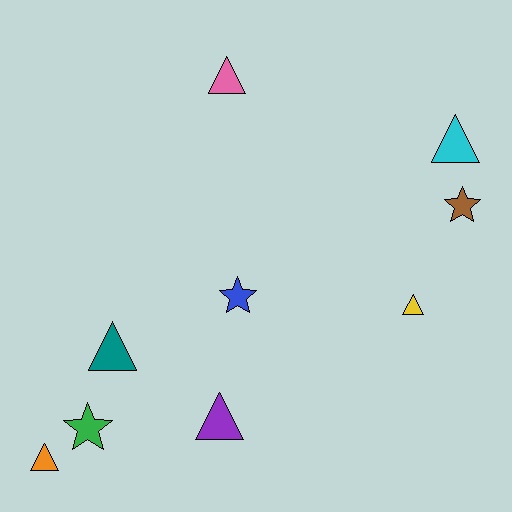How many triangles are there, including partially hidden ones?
There are 6 triangles.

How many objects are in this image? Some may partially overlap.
There are 9 objects.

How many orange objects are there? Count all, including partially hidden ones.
There is 1 orange object.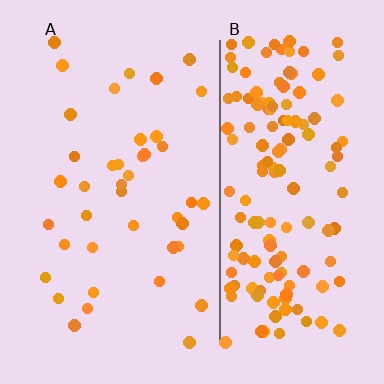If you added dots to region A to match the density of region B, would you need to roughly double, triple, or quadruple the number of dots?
Approximately quadruple.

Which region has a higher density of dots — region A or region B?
B (the right).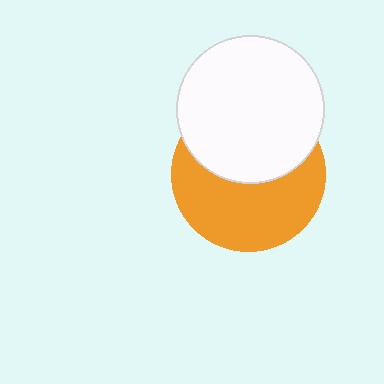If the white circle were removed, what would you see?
You would see the complete orange circle.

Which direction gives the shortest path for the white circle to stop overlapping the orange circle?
Moving up gives the shortest separation.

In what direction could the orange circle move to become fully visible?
The orange circle could move down. That would shift it out from behind the white circle entirely.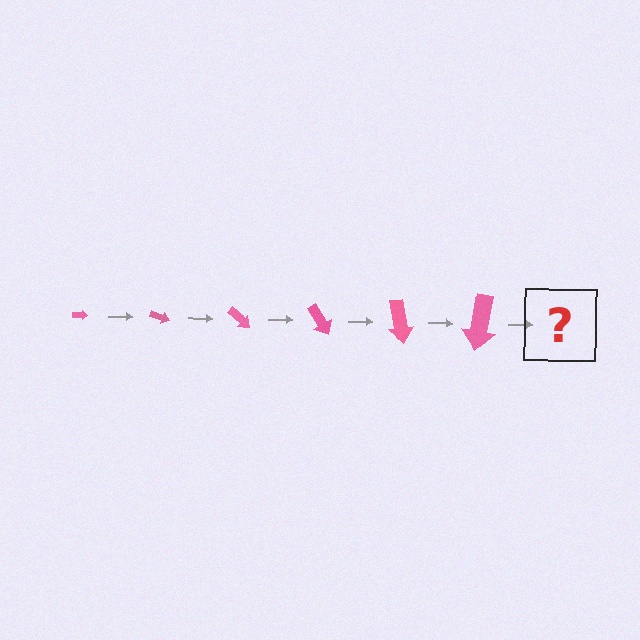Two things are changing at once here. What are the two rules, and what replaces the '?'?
The two rules are that the arrow grows larger each step and it rotates 20 degrees each step. The '?' should be an arrow, larger than the previous one and rotated 120 degrees from the start.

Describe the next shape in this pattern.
It should be an arrow, larger than the previous one and rotated 120 degrees from the start.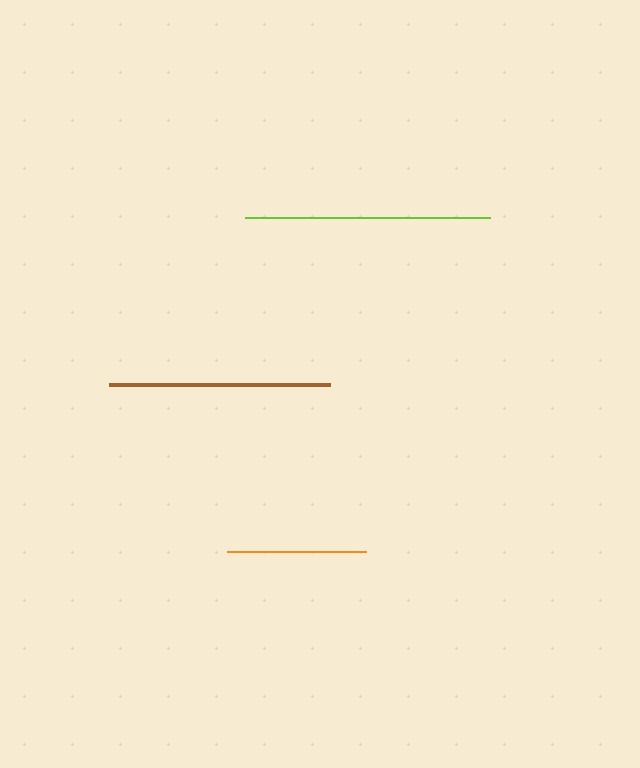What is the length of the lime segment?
The lime segment is approximately 245 pixels long.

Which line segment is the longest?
The lime line is the longest at approximately 245 pixels.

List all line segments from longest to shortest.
From longest to shortest: lime, brown, orange.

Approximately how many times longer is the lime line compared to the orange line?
The lime line is approximately 1.8 times the length of the orange line.